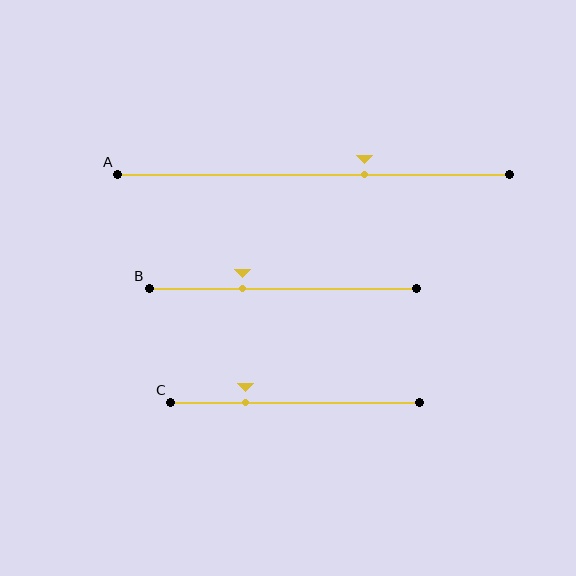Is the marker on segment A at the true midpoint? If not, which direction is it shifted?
No, the marker on segment A is shifted to the right by about 13% of the segment length.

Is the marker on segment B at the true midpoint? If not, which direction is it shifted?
No, the marker on segment B is shifted to the left by about 15% of the segment length.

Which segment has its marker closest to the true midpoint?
Segment A has its marker closest to the true midpoint.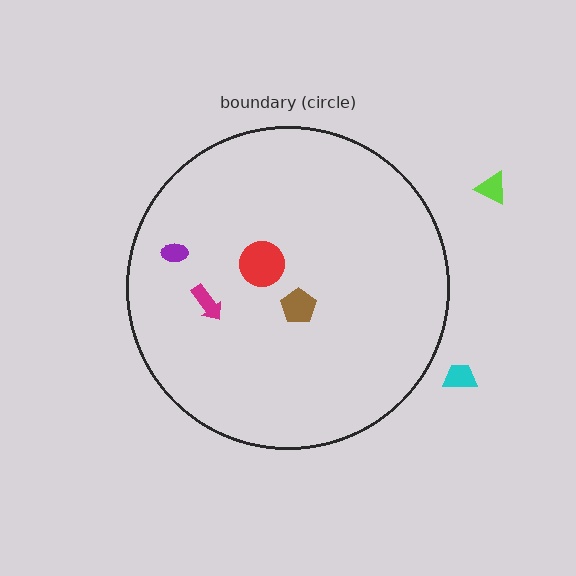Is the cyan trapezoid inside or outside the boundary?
Outside.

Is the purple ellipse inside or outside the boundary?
Inside.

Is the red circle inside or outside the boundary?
Inside.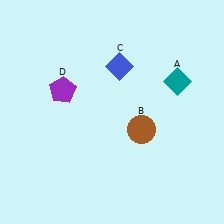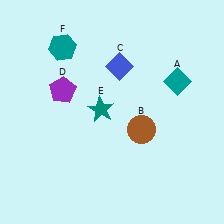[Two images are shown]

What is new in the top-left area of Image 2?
A teal hexagon (F) was added in the top-left area of Image 2.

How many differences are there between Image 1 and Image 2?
There are 2 differences between the two images.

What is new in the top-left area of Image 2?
A teal star (E) was added in the top-left area of Image 2.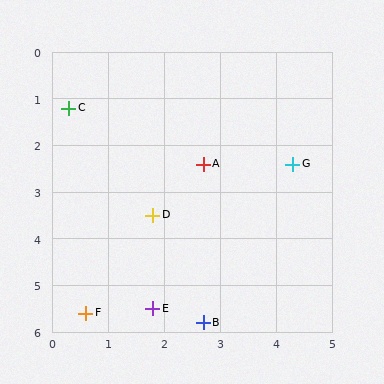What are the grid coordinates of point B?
Point B is at approximately (2.7, 5.8).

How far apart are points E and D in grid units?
Points E and D are about 2.0 grid units apart.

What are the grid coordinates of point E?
Point E is at approximately (1.8, 5.5).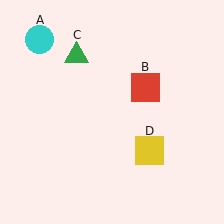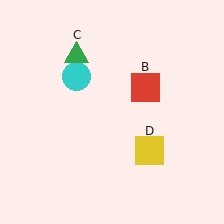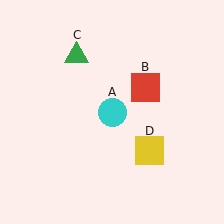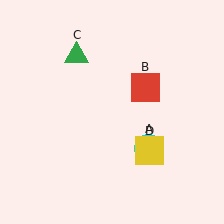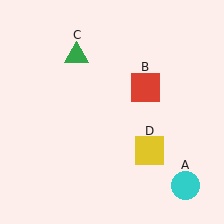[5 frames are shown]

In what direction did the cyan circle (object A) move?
The cyan circle (object A) moved down and to the right.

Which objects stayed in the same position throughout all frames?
Red square (object B) and green triangle (object C) and yellow square (object D) remained stationary.